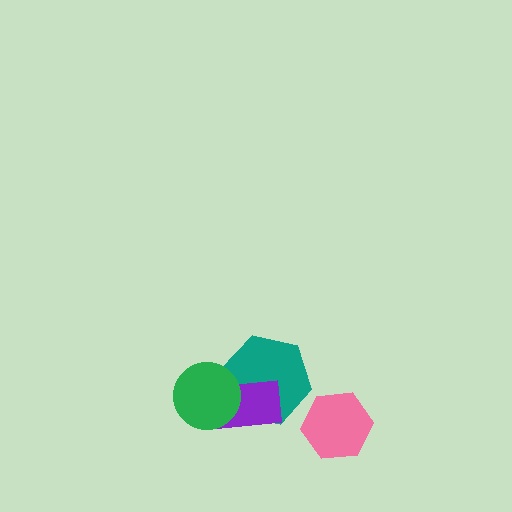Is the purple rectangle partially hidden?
Yes, it is partially covered by another shape.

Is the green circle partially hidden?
No, no other shape covers it.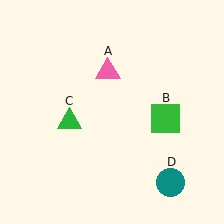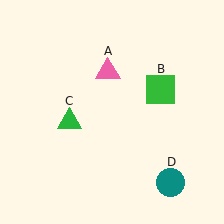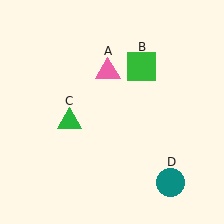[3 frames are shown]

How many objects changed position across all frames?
1 object changed position: green square (object B).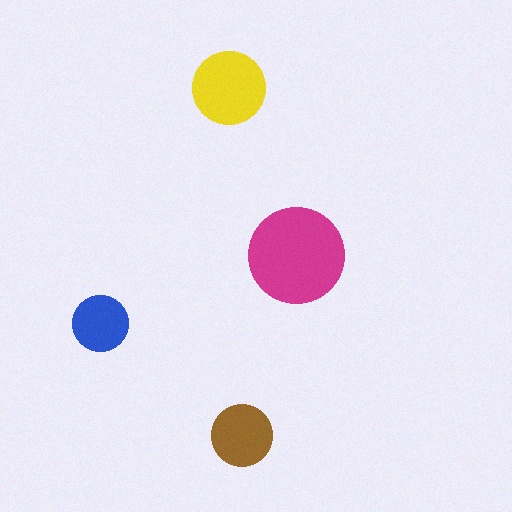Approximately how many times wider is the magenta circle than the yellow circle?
About 1.5 times wider.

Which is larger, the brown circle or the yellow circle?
The yellow one.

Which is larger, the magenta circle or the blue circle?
The magenta one.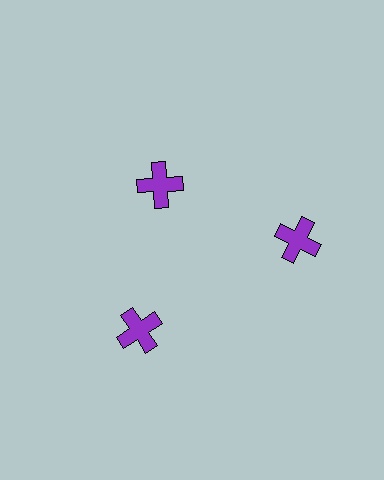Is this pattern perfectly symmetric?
No. The 3 purple crosses are arranged in a ring, but one element near the 11 o'clock position is pulled inward toward the center, breaking the 3-fold rotational symmetry.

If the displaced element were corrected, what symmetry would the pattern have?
It would have 3-fold rotational symmetry — the pattern would map onto itself every 120 degrees.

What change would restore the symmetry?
The symmetry would be restored by moving it outward, back onto the ring so that all 3 crosses sit at equal angles and equal distance from the center.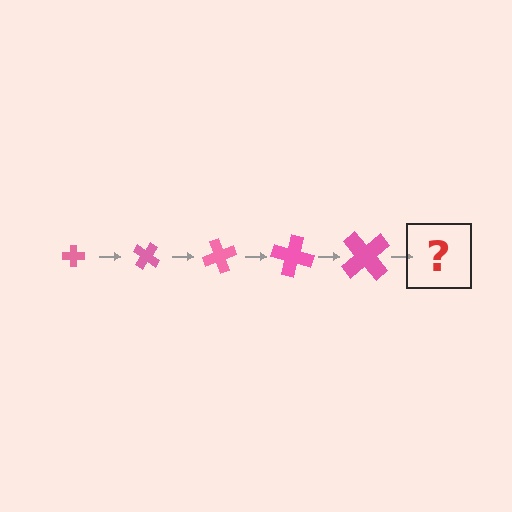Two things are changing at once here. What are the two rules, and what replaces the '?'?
The two rules are that the cross grows larger each step and it rotates 35 degrees each step. The '?' should be a cross, larger than the previous one and rotated 175 degrees from the start.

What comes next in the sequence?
The next element should be a cross, larger than the previous one and rotated 175 degrees from the start.